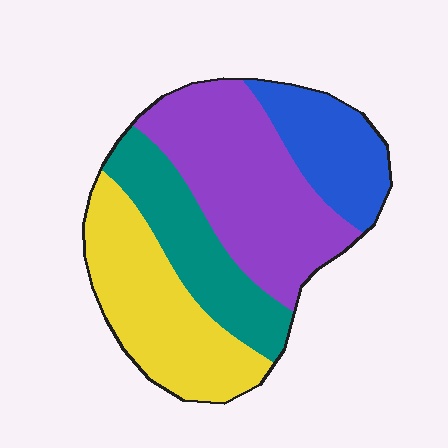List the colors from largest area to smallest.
From largest to smallest: purple, yellow, teal, blue.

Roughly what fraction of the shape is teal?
Teal covers about 20% of the shape.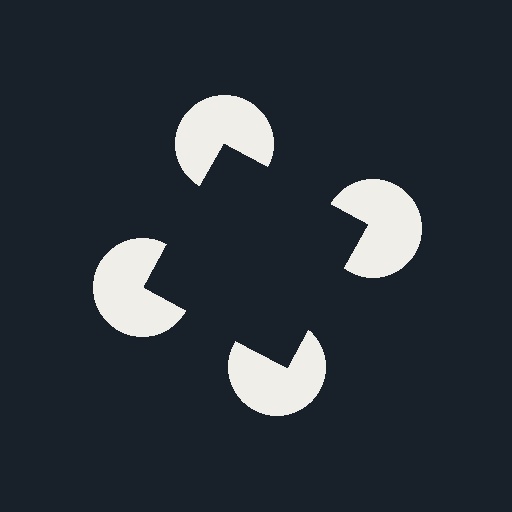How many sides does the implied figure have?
4 sides.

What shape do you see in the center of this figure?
An illusory square — its edges are inferred from the aligned wedge cuts in the pac-man discs, not physically drawn.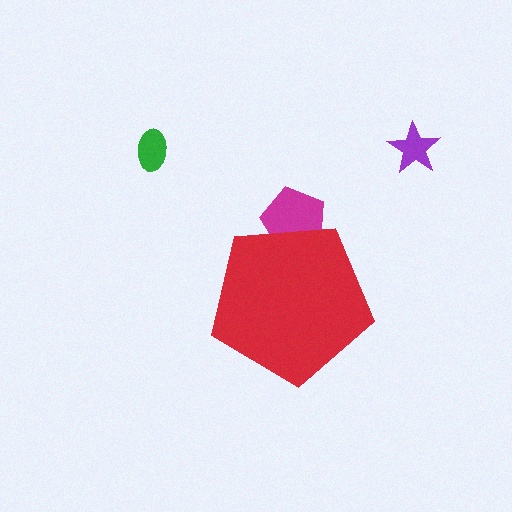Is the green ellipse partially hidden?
No, the green ellipse is fully visible.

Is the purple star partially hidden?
No, the purple star is fully visible.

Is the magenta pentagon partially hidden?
Yes, the magenta pentagon is partially hidden behind the red pentagon.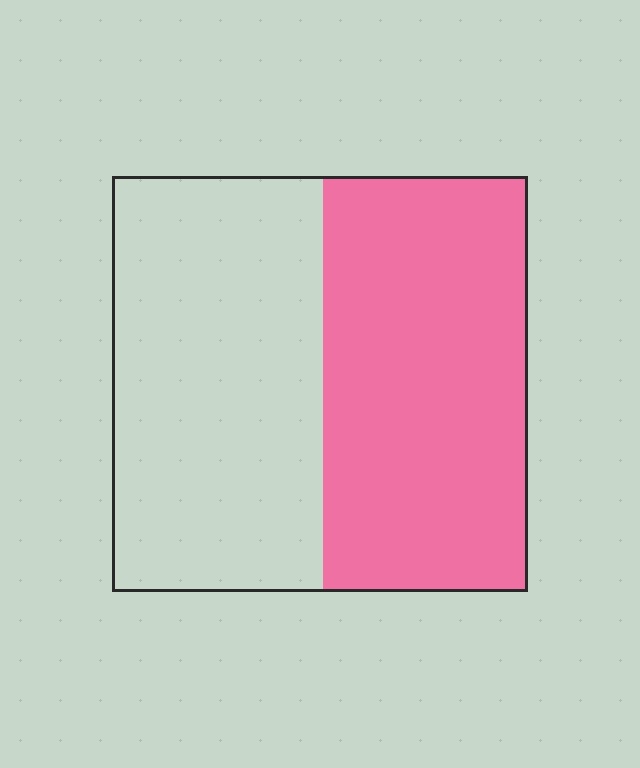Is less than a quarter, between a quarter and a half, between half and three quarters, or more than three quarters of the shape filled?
Between a quarter and a half.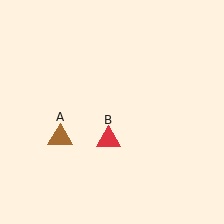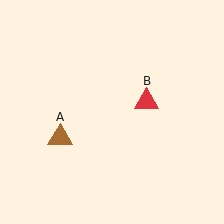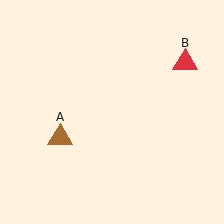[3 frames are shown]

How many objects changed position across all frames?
1 object changed position: red triangle (object B).